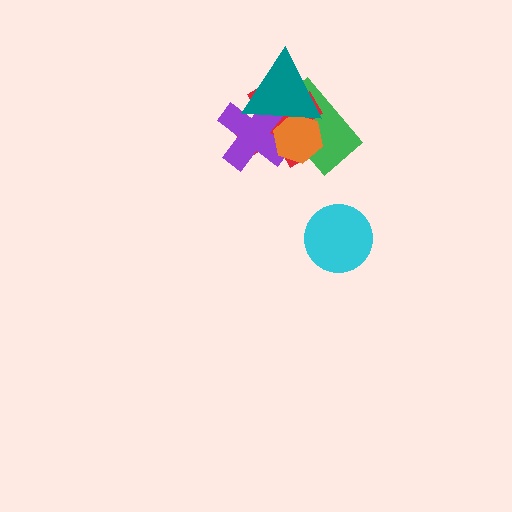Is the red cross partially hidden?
Yes, it is partially covered by another shape.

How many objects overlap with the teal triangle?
4 objects overlap with the teal triangle.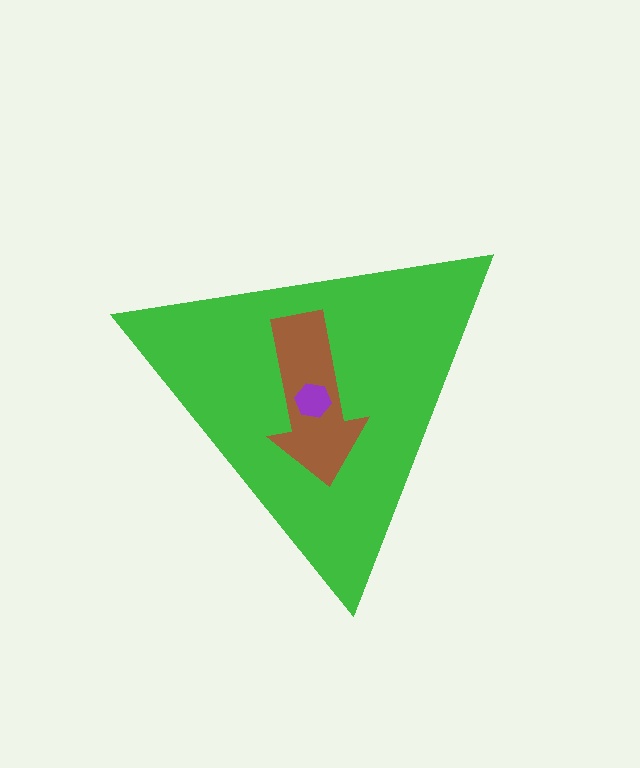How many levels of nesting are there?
3.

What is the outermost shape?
The green triangle.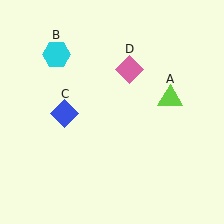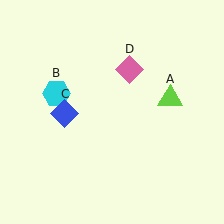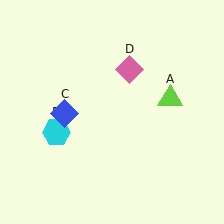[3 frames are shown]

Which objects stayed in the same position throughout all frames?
Lime triangle (object A) and blue diamond (object C) and pink diamond (object D) remained stationary.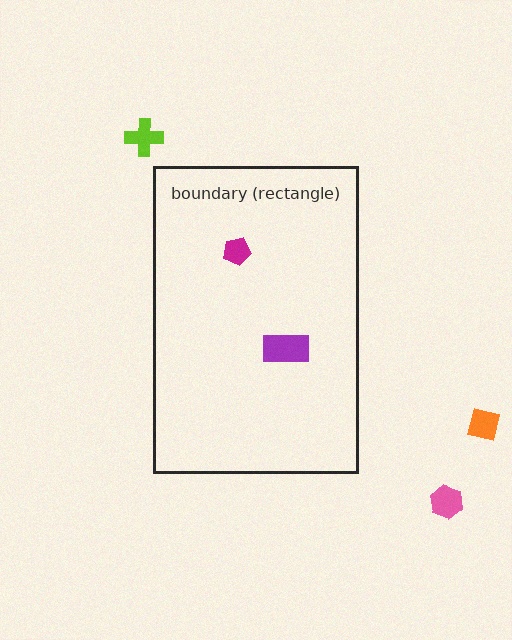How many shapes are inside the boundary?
2 inside, 3 outside.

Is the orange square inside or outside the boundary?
Outside.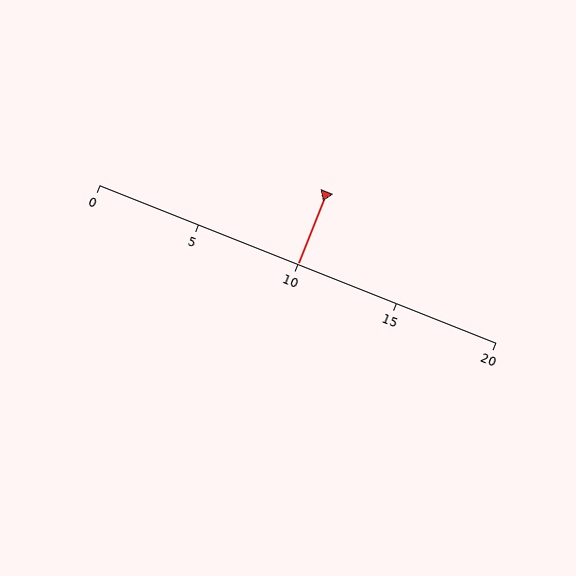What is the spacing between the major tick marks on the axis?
The major ticks are spaced 5 apart.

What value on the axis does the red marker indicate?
The marker indicates approximately 10.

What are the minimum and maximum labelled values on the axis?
The axis runs from 0 to 20.